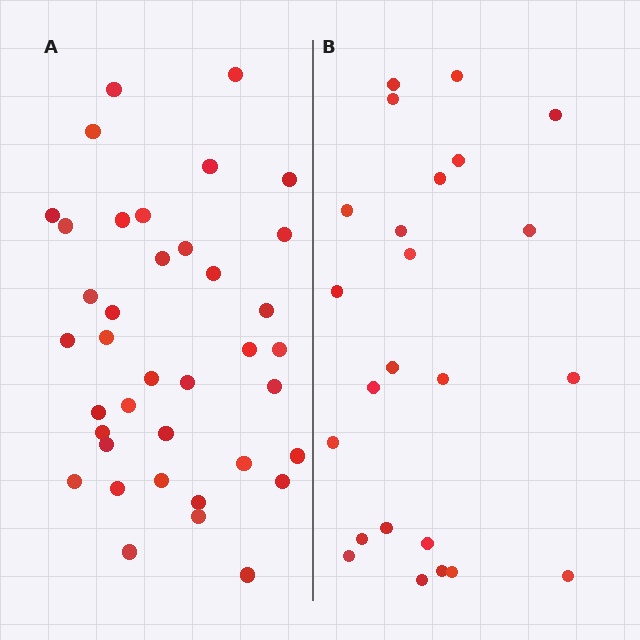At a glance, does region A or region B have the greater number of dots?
Region A (the left region) has more dots.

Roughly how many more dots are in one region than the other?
Region A has approximately 15 more dots than region B.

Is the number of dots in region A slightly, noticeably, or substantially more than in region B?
Region A has substantially more. The ratio is roughly 1.6 to 1.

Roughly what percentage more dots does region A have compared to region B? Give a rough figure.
About 60% more.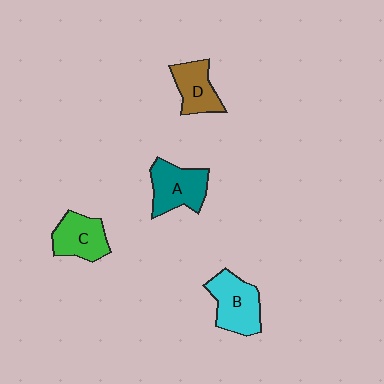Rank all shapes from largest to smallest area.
From largest to smallest: B (cyan), A (teal), C (green), D (brown).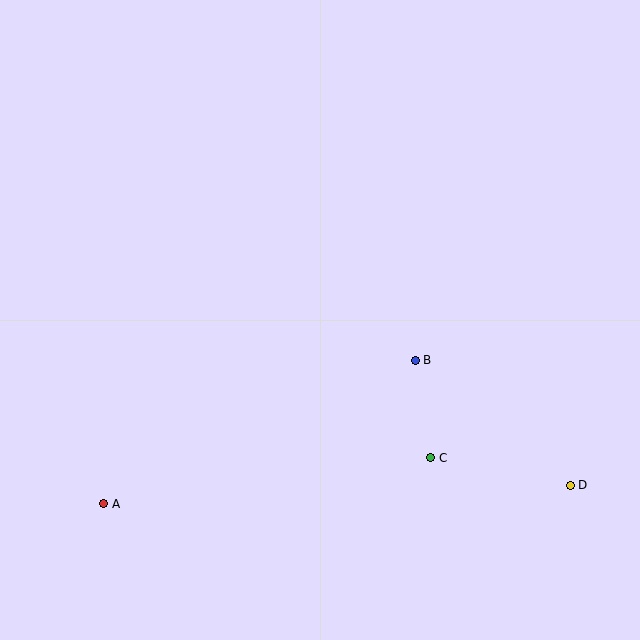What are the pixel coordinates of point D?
Point D is at (570, 485).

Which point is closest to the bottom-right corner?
Point D is closest to the bottom-right corner.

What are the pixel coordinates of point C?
Point C is at (431, 458).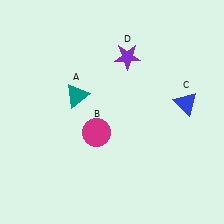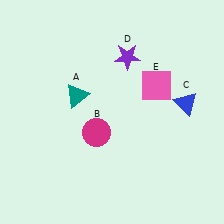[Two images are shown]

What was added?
A pink square (E) was added in Image 2.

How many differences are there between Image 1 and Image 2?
There is 1 difference between the two images.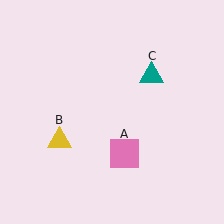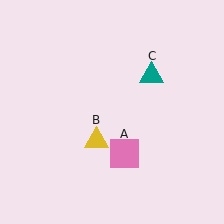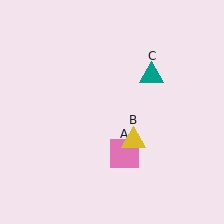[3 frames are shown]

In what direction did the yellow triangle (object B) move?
The yellow triangle (object B) moved right.